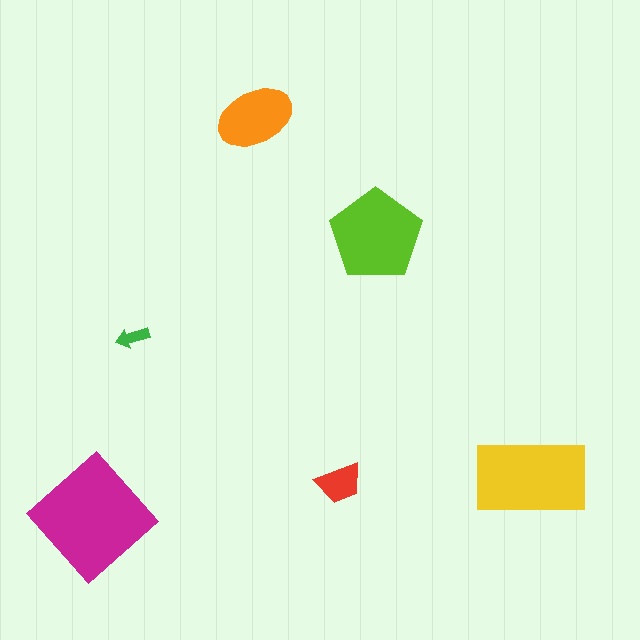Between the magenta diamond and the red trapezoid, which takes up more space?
The magenta diamond.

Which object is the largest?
The magenta diamond.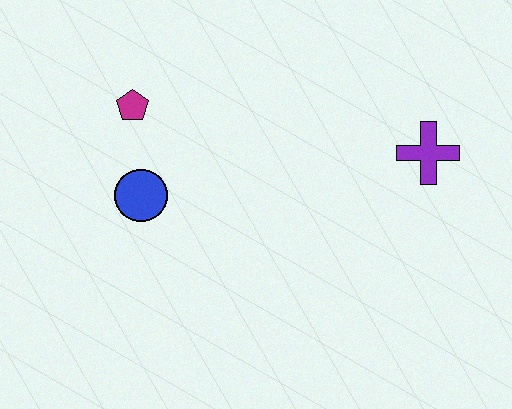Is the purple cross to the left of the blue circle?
No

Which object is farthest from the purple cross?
The magenta pentagon is farthest from the purple cross.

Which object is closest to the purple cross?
The blue circle is closest to the purple cross.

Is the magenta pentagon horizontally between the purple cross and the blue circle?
No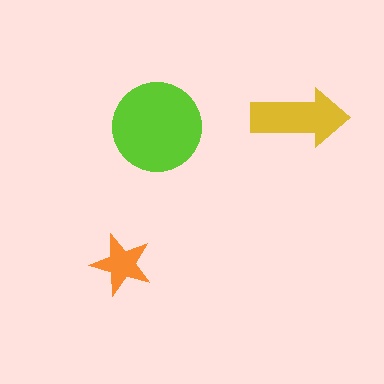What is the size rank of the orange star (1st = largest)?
3rd.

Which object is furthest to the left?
The orange star is leftmost.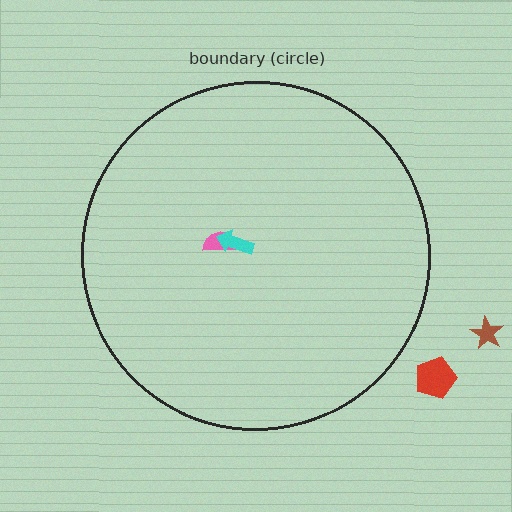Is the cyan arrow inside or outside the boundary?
Inside.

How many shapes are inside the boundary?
2 inside, 2 outside.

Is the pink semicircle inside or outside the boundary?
Inside.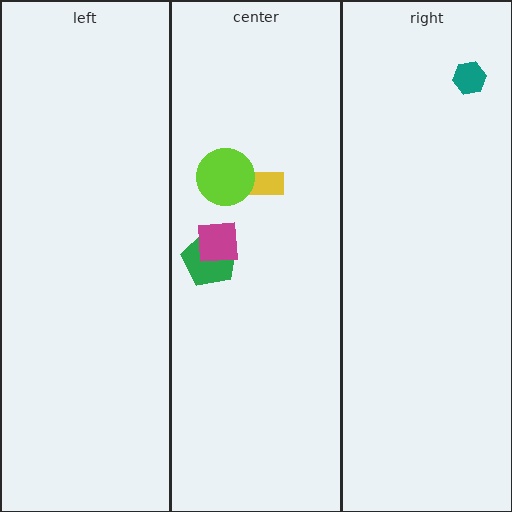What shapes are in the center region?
The green pentagon, the yellow rectangle, the magenta square, the lime circle.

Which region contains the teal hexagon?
The right region.